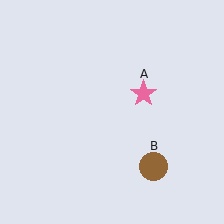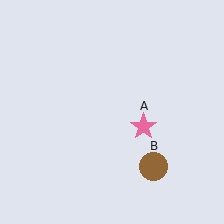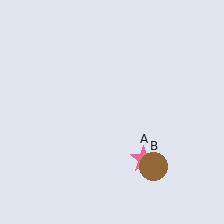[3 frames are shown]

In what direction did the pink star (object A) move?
The pink star (object A) moved down.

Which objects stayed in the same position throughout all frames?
Brown circle (object B) remained stationary.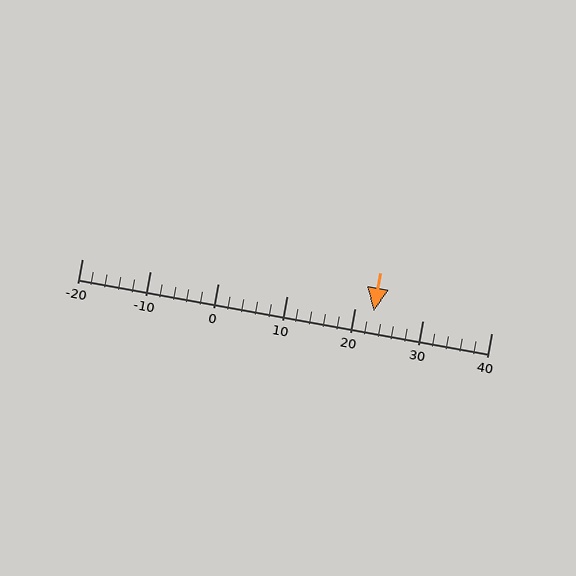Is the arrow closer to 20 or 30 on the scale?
The arrow is closer to 20.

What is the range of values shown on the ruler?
The ruler shows values from -20 to 40.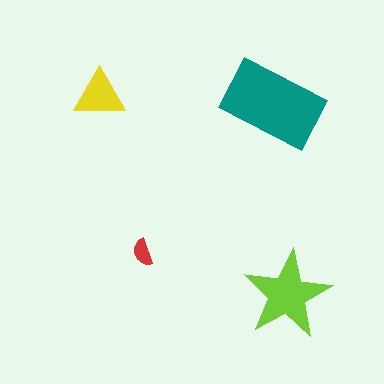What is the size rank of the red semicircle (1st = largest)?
4th.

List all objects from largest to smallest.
The teal rectangle, the lime star, the yellow triangle, the red semicircle.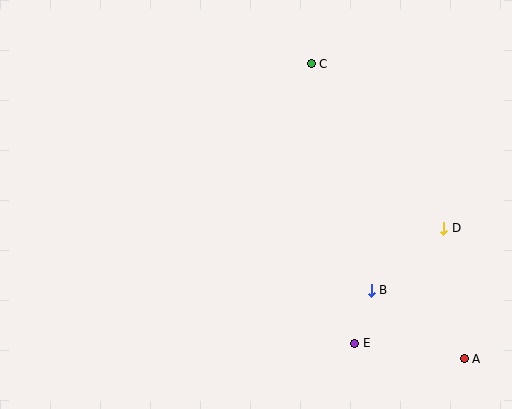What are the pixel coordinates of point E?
Point E is at (355, 343).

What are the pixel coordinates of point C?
Point C is at (311, 64).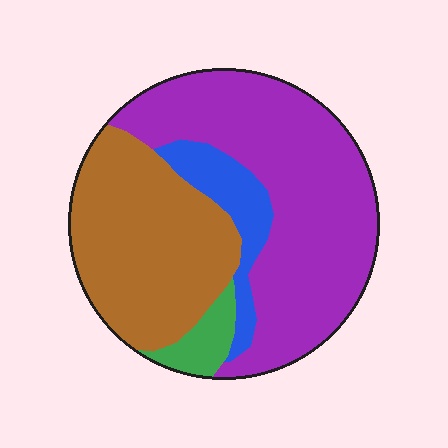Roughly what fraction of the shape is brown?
Brown covers around 35% of the shape.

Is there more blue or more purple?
Purple.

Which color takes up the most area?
Purple, at roughly 50%.